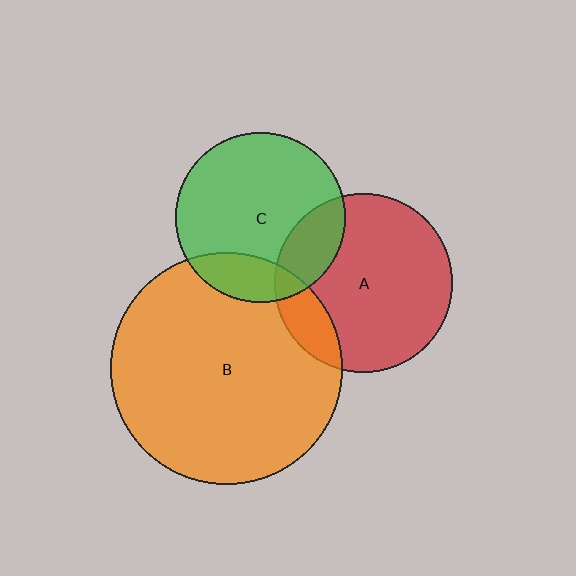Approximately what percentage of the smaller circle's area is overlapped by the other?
Approximately 20%.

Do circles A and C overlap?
Yes.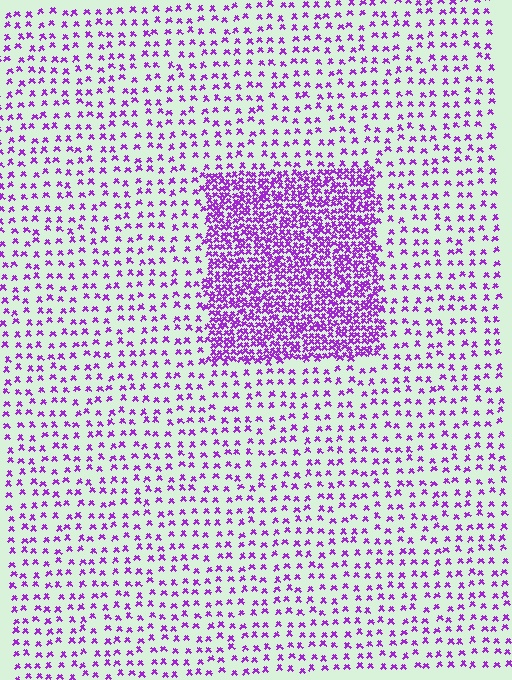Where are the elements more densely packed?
The elements are more densely packed inside the rectangle boundary.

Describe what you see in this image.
The image contains small purple elements arranged at two different densities. A rectangle-shaped region is visible where the elements are more densely packed than the surrounding area.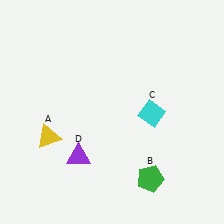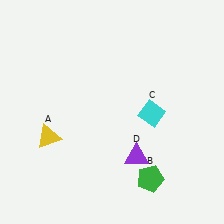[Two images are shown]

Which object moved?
The purple triangle (D) moved right.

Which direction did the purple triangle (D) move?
The purple triangle (D) moved right.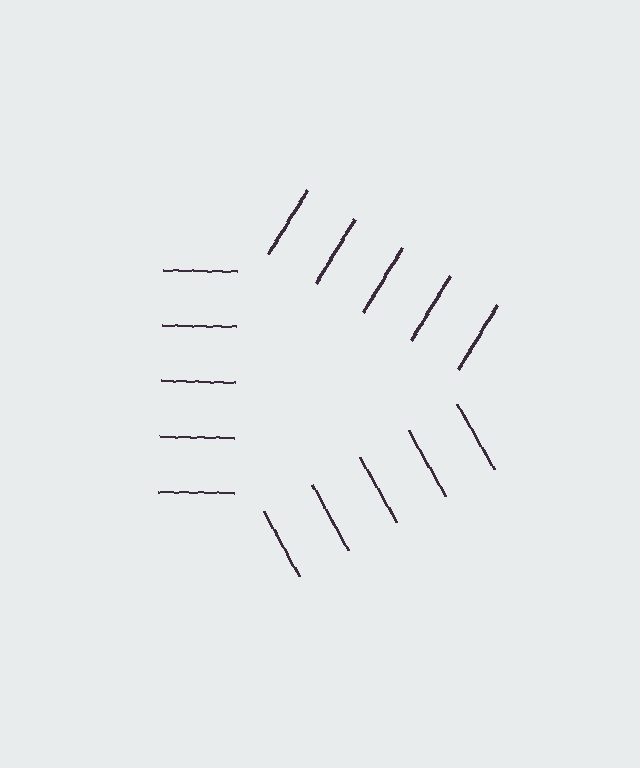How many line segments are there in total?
15 — 5 along each of the 3 edges.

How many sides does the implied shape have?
3 sides — the line-ends trace a triangle.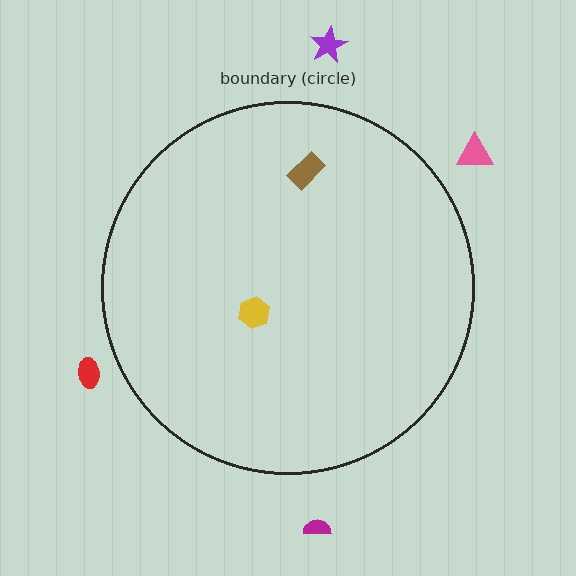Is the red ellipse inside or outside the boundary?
Outside.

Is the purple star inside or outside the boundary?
Outside.